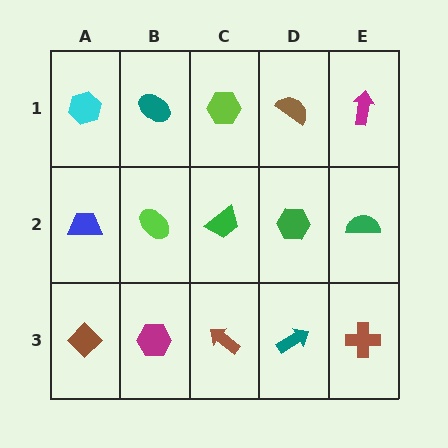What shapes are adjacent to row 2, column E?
A magenta arrow (row 1, column E), a brown cross (row 3, column E), a green hexagon (row 2, column D).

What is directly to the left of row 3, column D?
A brown arrow.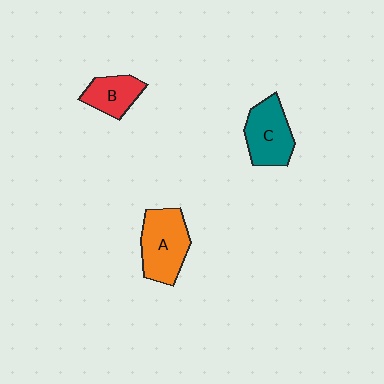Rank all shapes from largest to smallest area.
From largest to smallest: A (orange), C (teal), B (red).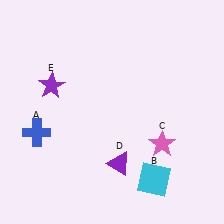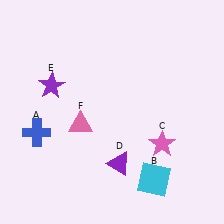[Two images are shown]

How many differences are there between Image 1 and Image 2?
There is 1 difference between the two images.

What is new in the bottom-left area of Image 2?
A pink triangle (F) was added in the bottom-left area of Image 2.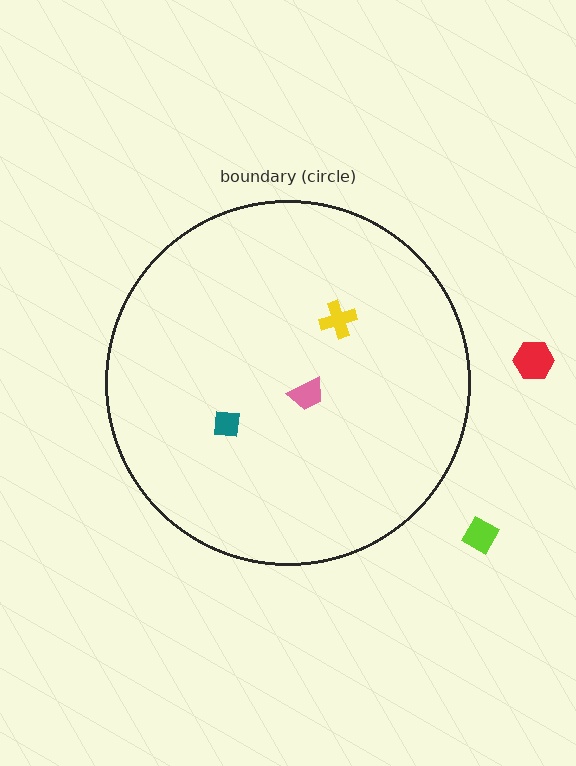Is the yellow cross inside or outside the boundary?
Inside.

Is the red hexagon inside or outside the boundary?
Outside.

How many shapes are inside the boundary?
3 inside, 2 outside.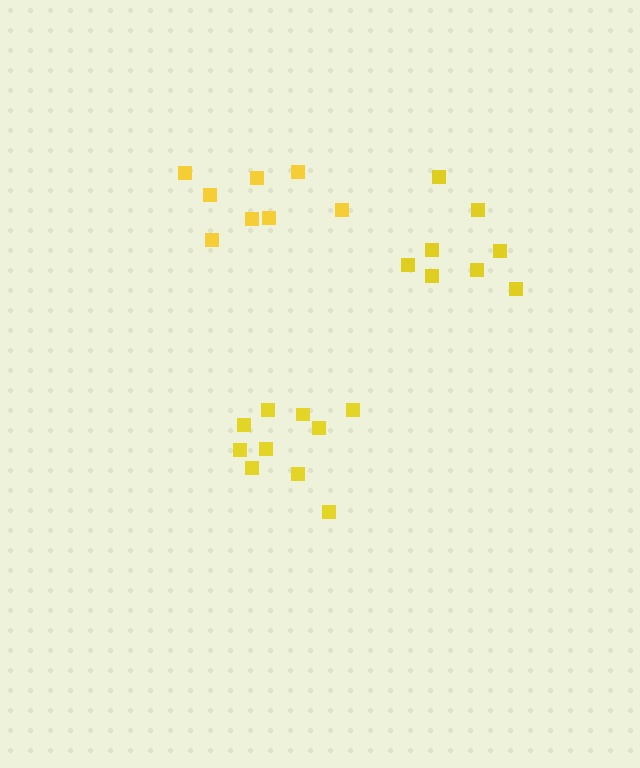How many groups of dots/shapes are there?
There are 3 groups.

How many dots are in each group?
Group 1: 8 dots, Group 2: 8 dots, Group 3: 10 dots (26 total).